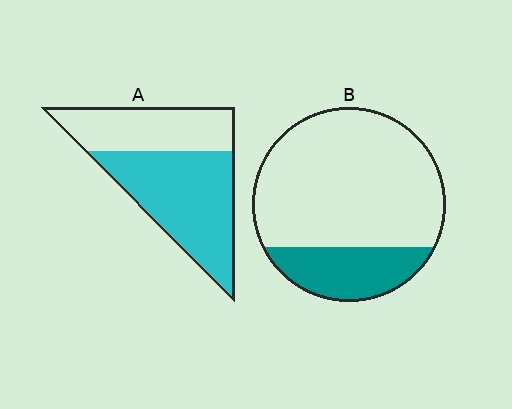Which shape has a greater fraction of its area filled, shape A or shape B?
Shape A.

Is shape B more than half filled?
No.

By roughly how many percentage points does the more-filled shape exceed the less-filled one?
By roughly 35 percentage points (A over B).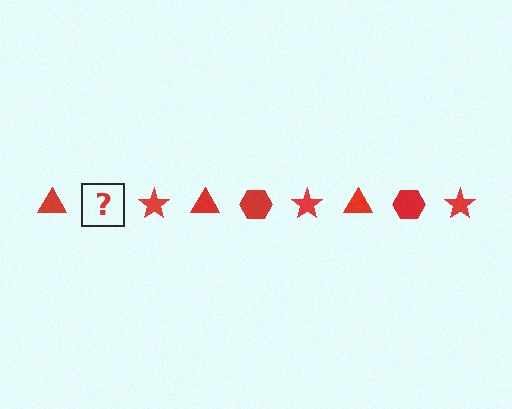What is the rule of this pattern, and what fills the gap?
The rule is that the pattern cycles through triangle, hexagon, star shapes in red. The gap should be filled with a red hexagon.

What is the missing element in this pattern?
The missing element is a red hexagon.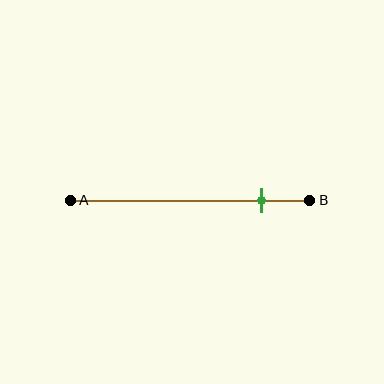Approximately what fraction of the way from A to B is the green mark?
The green mark is approximately 80% of the way from A to B.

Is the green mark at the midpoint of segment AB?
No, the mark is at about 80% from A, not at the 50% midpoint.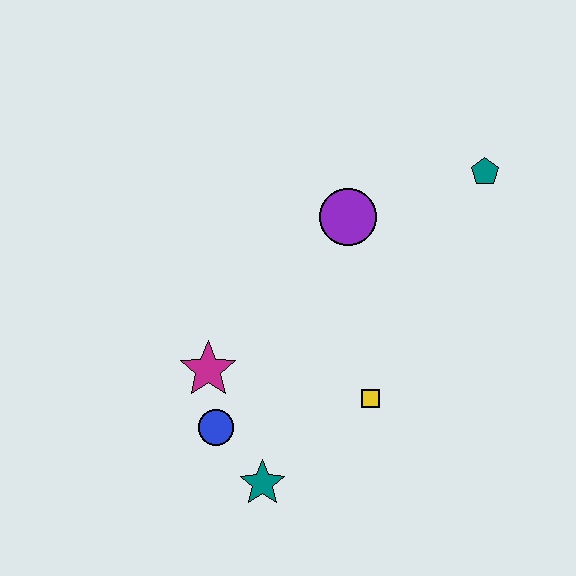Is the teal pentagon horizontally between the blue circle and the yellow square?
No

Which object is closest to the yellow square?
The teal star is closest to the yellow square.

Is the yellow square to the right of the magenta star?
Yes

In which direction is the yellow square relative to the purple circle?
The yellow square is below the purple circle.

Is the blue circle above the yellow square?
No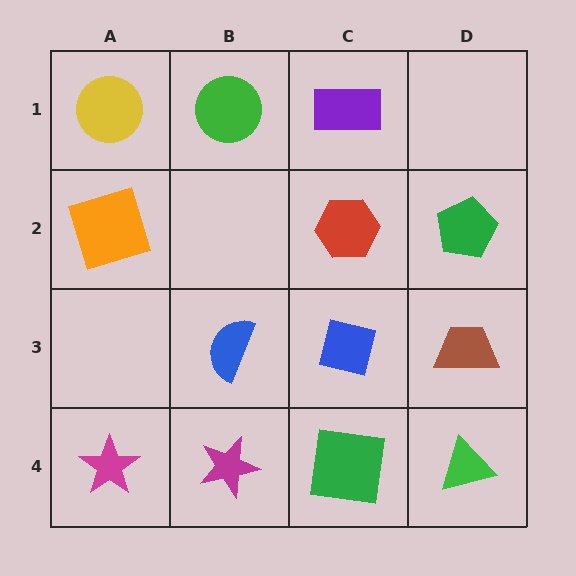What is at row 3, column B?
A blue semicircle.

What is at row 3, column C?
A blue square.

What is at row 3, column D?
A brown trapezoid.